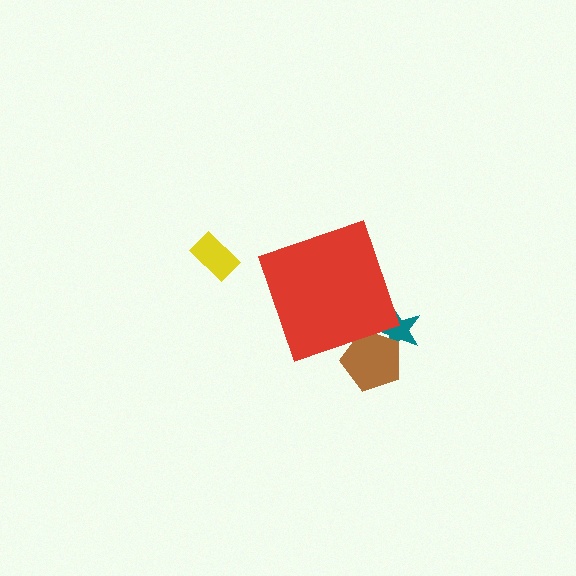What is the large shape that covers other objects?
A red diamond.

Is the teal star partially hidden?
Yes, the teal star is partially hidden behind the red diamond.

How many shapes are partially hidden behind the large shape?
2 shapes are partially hidden.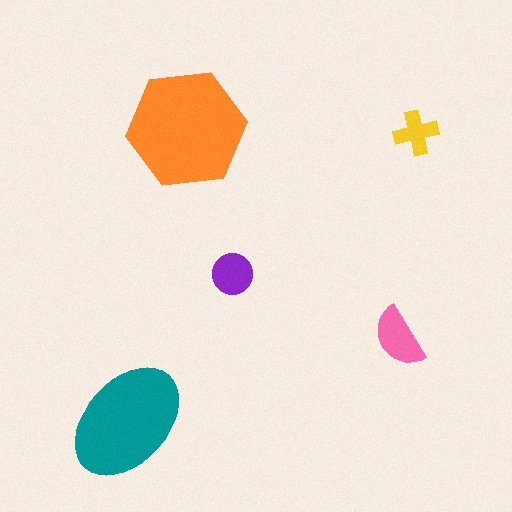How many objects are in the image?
There are 5 objects in the image.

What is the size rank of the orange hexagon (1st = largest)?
1st.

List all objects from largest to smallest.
The orange hexagon, the teal ellipse, the pink semicircle, the purple circle, the yellow cross.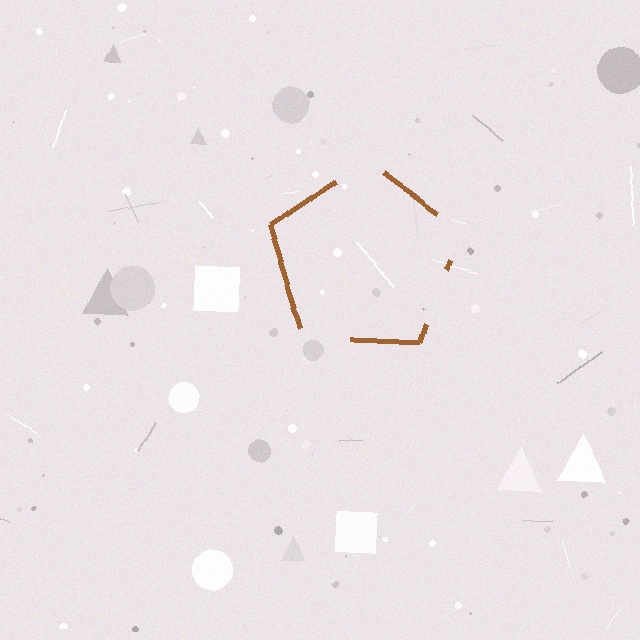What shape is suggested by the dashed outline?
The dashed outline suggests a pentagon.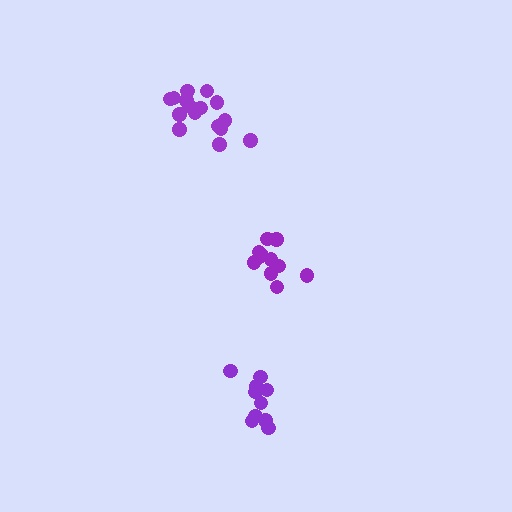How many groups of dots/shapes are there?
There are 3 groups.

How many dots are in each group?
Group 1: 16 dots, Group 2: 11 dots, Group 3: 10 dots (37 total).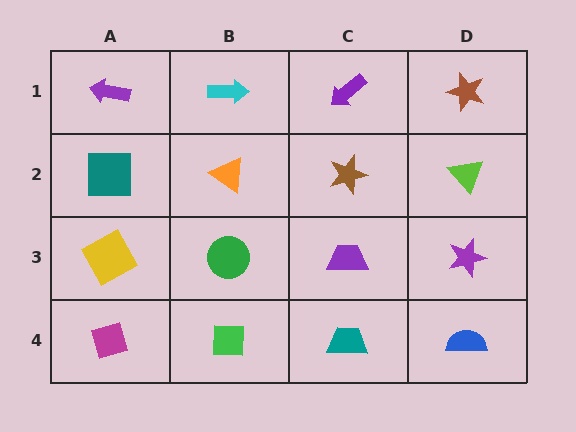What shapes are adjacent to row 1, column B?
An orange triangle (row 2, column B), a purple arrow (row 1, column A), a purple arrow (row 1, column C).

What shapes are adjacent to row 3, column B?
An orange triangle (row 2, column B), a green square (row 4, column B), a yellow square (row 3, column A), a purple trapezoid (row 3, column C).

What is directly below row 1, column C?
A brown star.